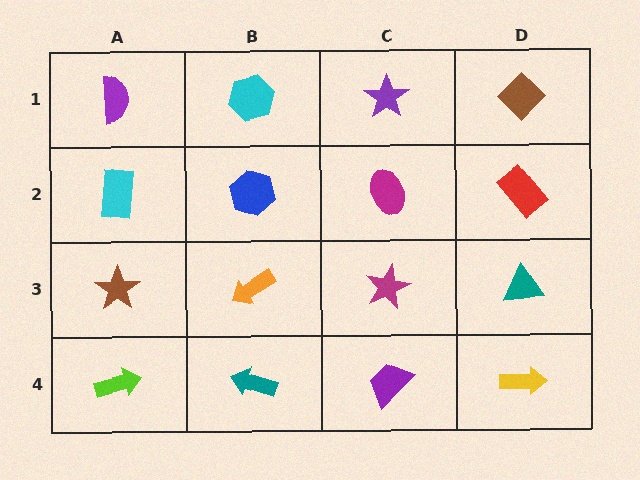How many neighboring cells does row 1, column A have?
2.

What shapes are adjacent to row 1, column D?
A red rectangle (row 2, column D), a purple star (row 1, column C).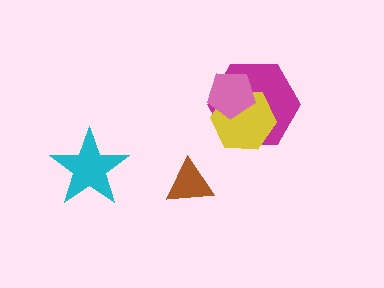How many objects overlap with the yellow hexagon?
2 objects overlap with the yellow hexagon.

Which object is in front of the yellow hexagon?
The pink pentagon is in front of the yellow hexagon.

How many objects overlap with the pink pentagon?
2 objects overlap with the pink pentagon.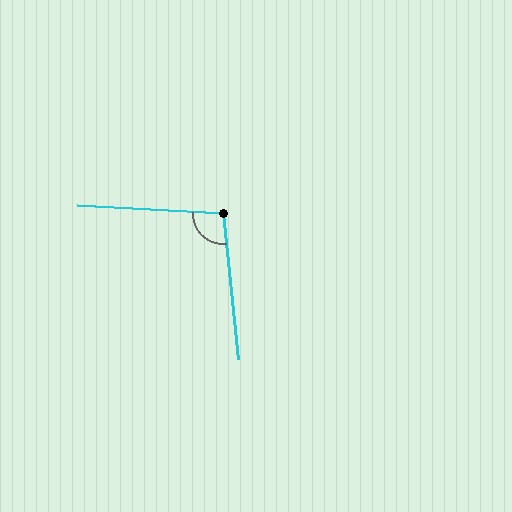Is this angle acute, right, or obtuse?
It is obtuse.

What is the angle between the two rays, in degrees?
Approximately 99 degrees.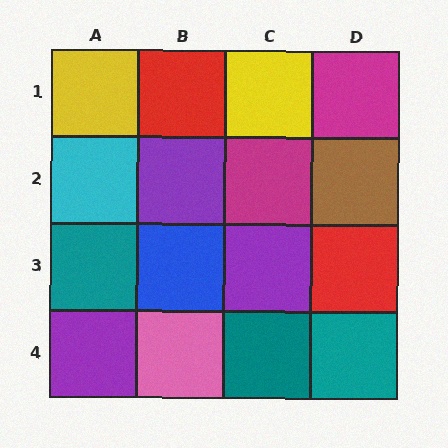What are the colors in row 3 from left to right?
Teal, blue, purple, red.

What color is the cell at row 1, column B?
Red.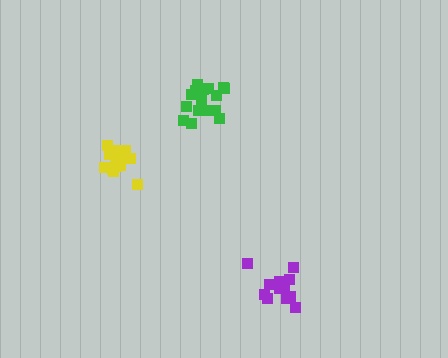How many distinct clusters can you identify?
There are 3 distinct clusters.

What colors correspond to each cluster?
The clusters are colored: green, yellow, purple.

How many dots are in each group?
Group 1: 16 dots, Group 2: 16 dots, Group 3: 12 dots (44 total).